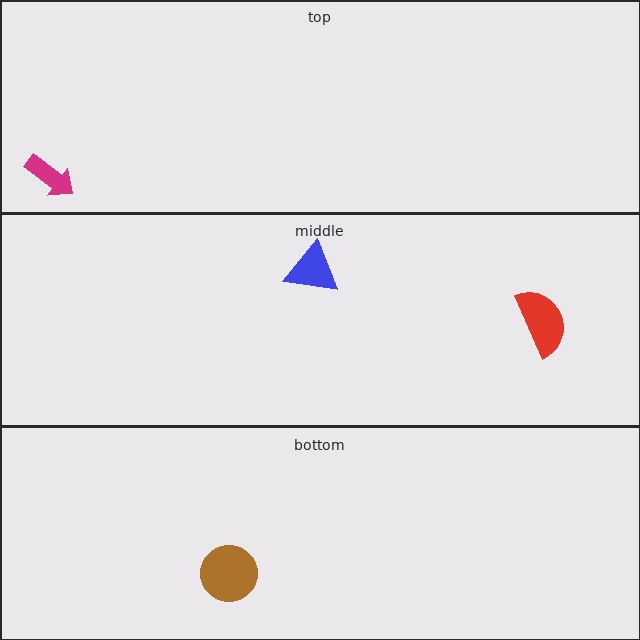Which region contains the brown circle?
The bottom region.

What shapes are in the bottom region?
The brown circle.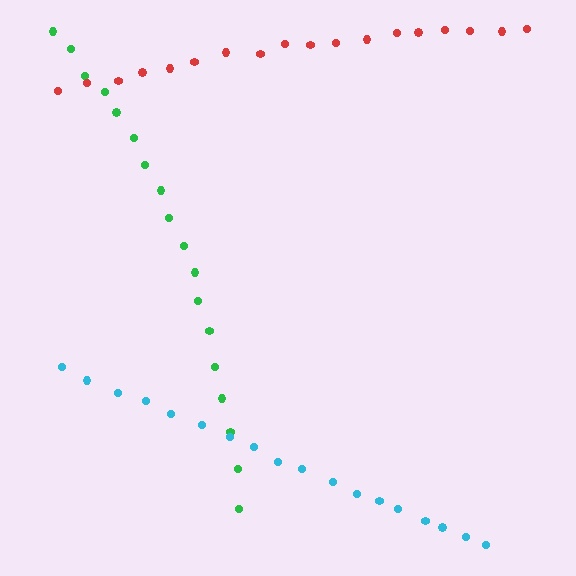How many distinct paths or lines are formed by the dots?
There are 3 distinct paths.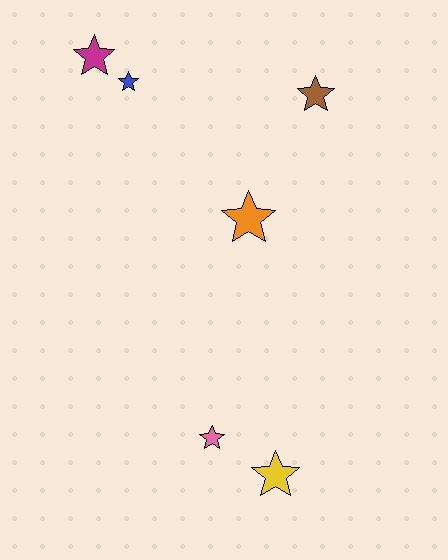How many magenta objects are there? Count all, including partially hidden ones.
There is 1 magenta object.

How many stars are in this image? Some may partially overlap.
There are 6 stars.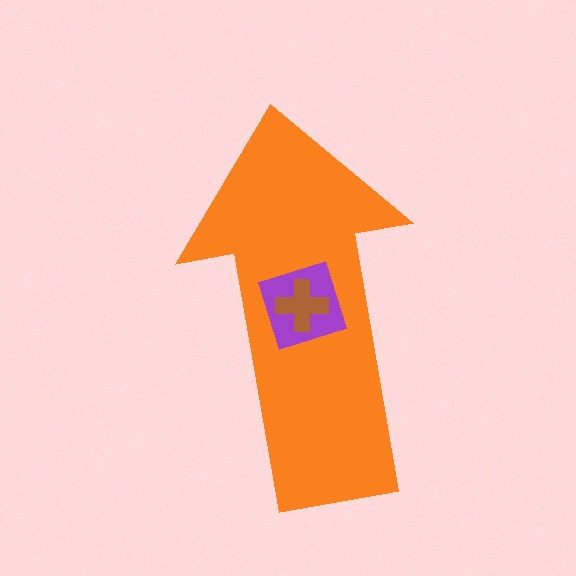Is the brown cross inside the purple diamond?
Yes.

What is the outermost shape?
The orange arrow.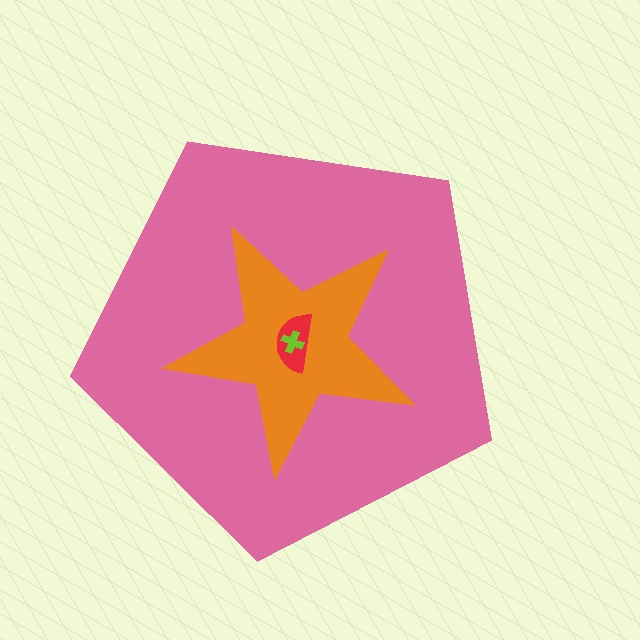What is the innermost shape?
The lime cross.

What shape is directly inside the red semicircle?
The lime cross.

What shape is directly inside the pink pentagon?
The orange star.